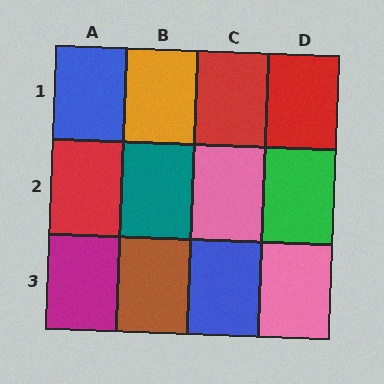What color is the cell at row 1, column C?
Red.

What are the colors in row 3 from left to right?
Magenta, brown, blue, pink.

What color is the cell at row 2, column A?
Red.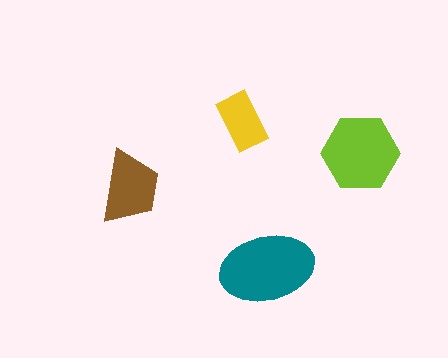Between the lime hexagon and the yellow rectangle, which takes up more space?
The lime hexagon.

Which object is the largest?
The teal ellipse.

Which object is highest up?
The yellow rectangle is topmost.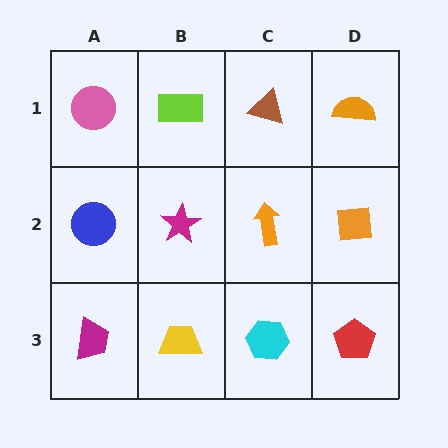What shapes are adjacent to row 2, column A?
A pink circle (row 1, column A), a magenta trapezoid (row 3, column A), a magenta star (row 2, column B).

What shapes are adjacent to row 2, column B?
A lime rectangle (row 1, column B), a yellow trapezoid (row 3, column B), a blue circle (row 2, column A), an orange arrow (row 2, column C).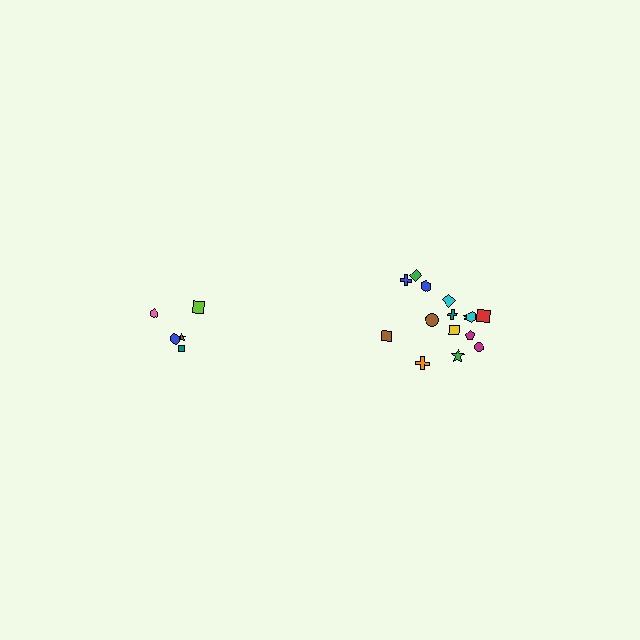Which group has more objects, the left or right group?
The right group.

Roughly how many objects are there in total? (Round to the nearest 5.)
Roughly 20 objects in total.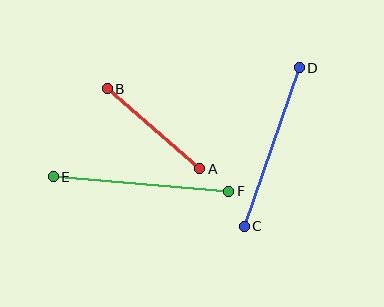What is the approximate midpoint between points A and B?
The midpoint is at approximately (153, 129) pixels.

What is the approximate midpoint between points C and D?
The midpoint is at approximately (272, 147) pixels.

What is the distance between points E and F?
The distance is approximately 176 pixels.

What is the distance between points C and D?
The distance is approximately 168 pixels.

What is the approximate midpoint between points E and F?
The midpoint is at approximately (141, 184) pixels.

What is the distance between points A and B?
The distance is approximately 122 pixels.